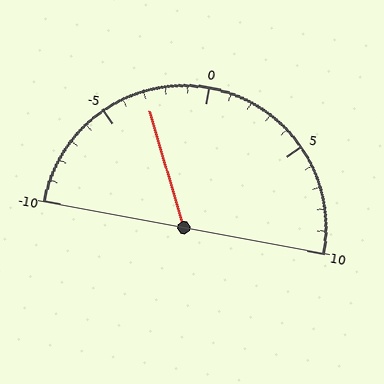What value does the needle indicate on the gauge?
The needle indicates approximately -3.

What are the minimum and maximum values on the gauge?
The gauge ranges from -10 to 10.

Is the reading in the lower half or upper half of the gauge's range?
The reading is in the lower half of the range (-10 to 10).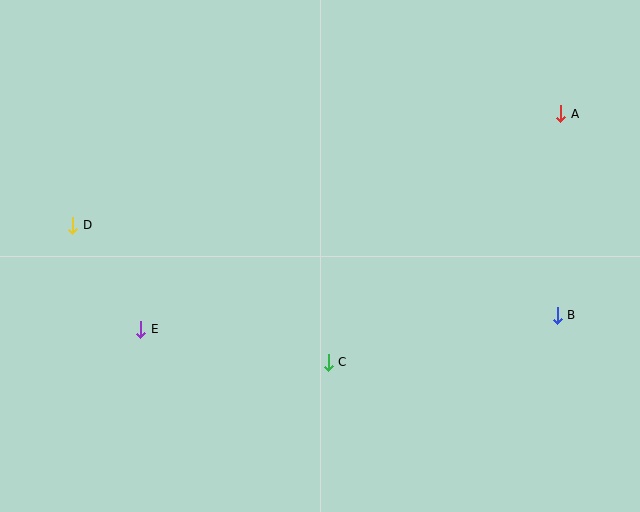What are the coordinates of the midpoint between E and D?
The midpoint between E and D is at (107, 277).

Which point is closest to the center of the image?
Point C at (328, 362) is closest to the center.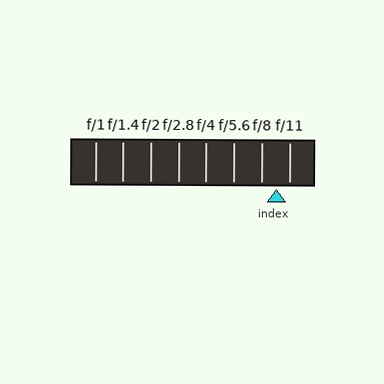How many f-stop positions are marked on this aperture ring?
There are 8 f-stop positions marked.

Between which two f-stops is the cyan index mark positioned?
The index mark is between f/8 and f/11.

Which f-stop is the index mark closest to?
The index mark is closest to f/11.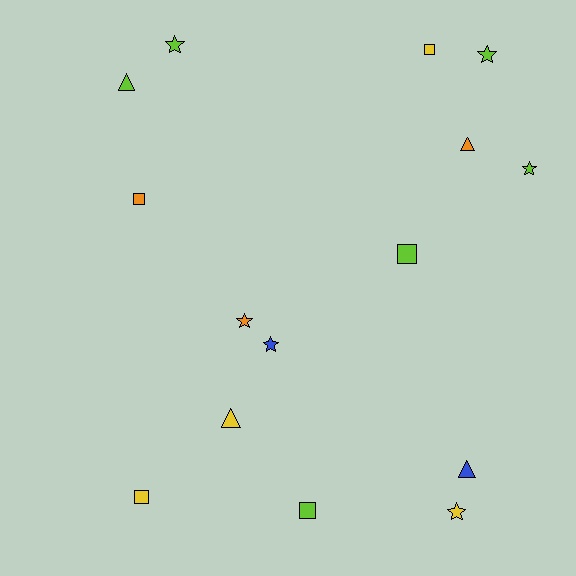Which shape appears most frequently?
Star, with 6 objects.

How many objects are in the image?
There are 15 objects.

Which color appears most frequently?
Lime, with 6 objects.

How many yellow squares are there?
There are 2 yellow squares.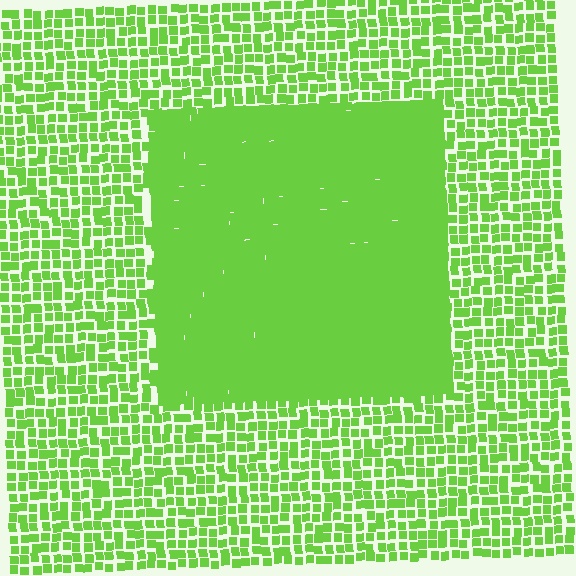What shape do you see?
I see a rectangle.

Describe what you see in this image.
The image contains small lime elements arranged at two different densities. A rectangle-shaped region is visible where the elements are more densely packed than the surrounding area.